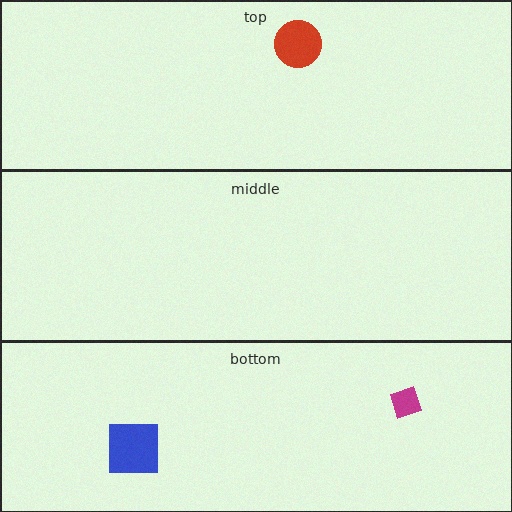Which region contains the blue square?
The bottom region.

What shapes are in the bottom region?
The blue square, the magenta diamond.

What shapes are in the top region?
The red circle.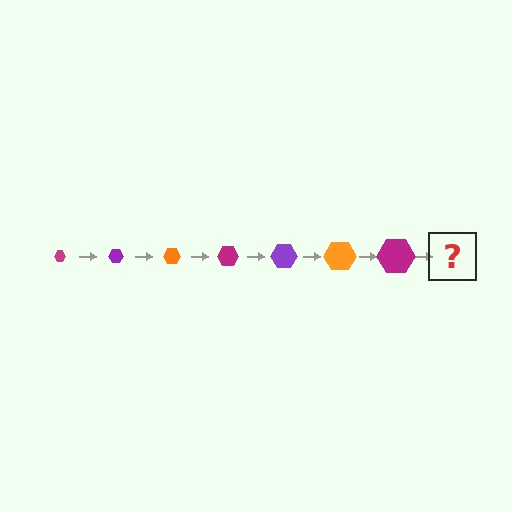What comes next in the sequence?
The next element should be a purple hexagon, larger than the previous one.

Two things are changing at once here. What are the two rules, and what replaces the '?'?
The two rules are that the hexagon grows larger each step and the color cycles through magenta, purple, and orange. The '?' should be a purple hexagon, larger than the previous one.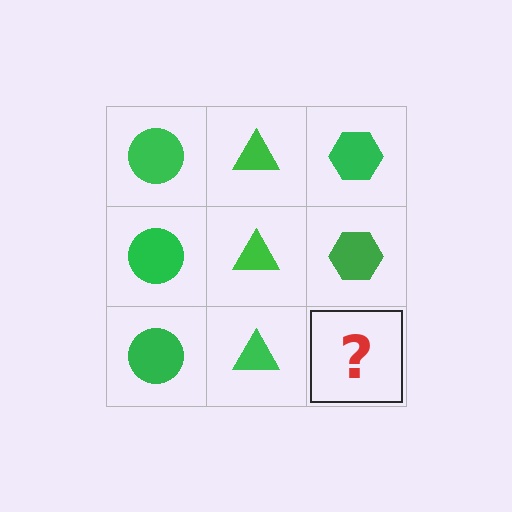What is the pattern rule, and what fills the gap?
The rule is that each column has a consistent shape. The gap should be filled with a green hexagon.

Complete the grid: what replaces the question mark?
The question mark should be replaced with a green hexagon.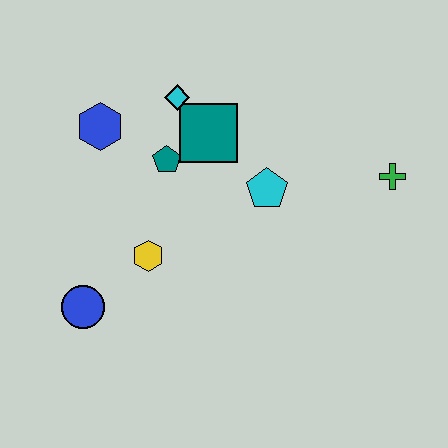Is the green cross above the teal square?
No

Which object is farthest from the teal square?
The blue circle is farthest from the teal square.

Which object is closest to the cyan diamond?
The teal square is closest to the cyan diamond.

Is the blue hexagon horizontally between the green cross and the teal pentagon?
No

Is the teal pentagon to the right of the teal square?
No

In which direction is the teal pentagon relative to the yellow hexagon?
The teal pentagon is above the yellow hexagon.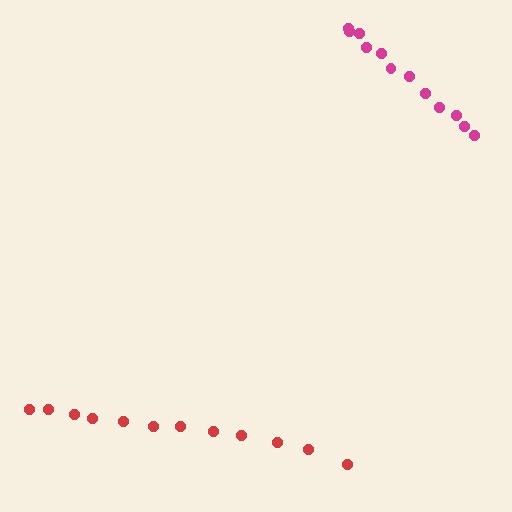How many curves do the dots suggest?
There are 2 distinct paths.